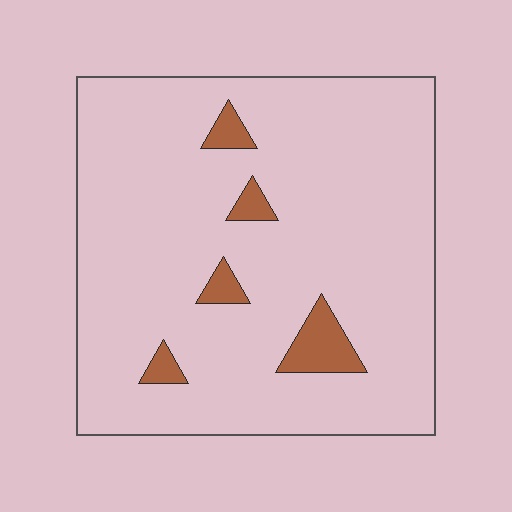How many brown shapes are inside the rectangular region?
5.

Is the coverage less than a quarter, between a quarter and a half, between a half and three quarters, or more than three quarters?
Less than a quarter.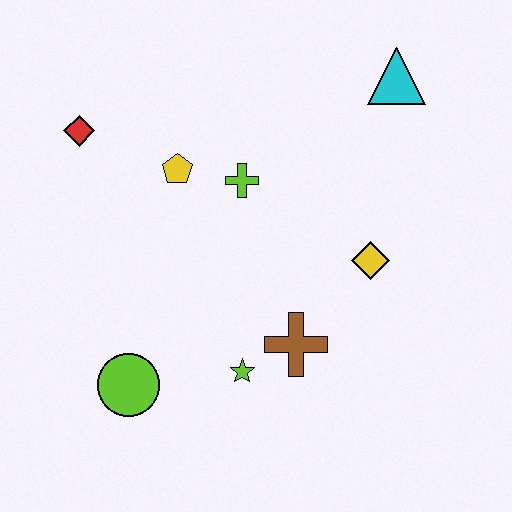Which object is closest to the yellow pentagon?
The lime cross is closest to the yellow pentagon.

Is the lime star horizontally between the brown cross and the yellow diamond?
No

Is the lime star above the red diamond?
No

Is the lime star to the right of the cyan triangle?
No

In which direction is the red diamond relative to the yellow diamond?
The red diamond is to the left of the yellow diamond.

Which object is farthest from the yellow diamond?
The red diamond is farthest from the yellow diamond.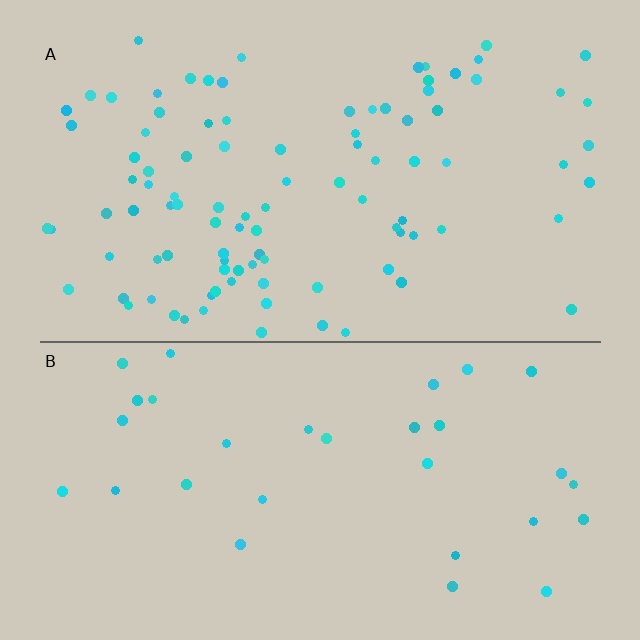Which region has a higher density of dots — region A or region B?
A (the top).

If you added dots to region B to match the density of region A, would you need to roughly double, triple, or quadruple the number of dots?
Approximately triple.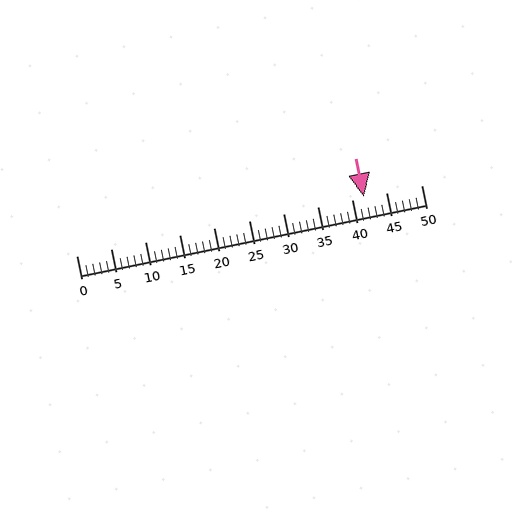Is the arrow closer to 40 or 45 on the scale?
The arrow is closer to 40.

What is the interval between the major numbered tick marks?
The major tick marks are spaced 5 units apart.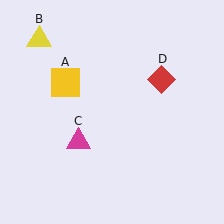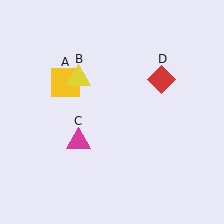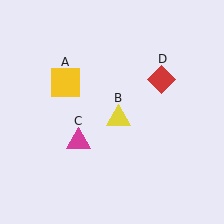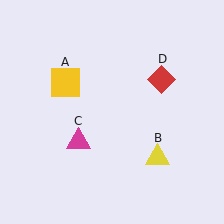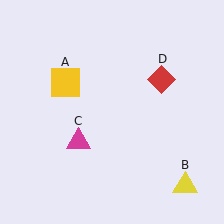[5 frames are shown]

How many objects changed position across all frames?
1 object changed position: yellow triangle (object B).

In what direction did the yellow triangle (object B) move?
The yellow triangle (object B) moved down and to the right.